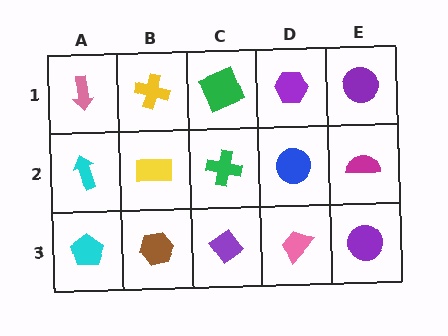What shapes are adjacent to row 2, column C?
A green square (row 1, column C), a purple diamond (row 3, column C), a yellow rectangle (row 2, column B), a blue circle (row 2, column D).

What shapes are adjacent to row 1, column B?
A yellow rectangle (row 2, column B), a pink arrow (row 1, column A), a green square (row 1, column C).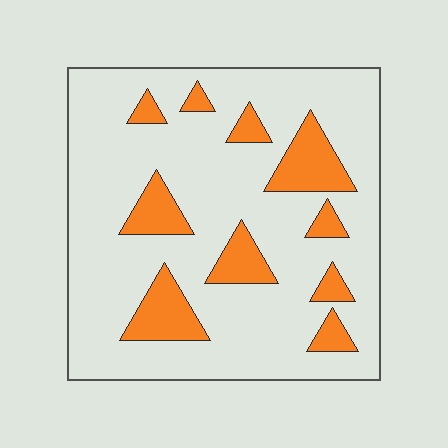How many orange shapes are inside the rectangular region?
10.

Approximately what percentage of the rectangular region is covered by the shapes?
Approximately 20%.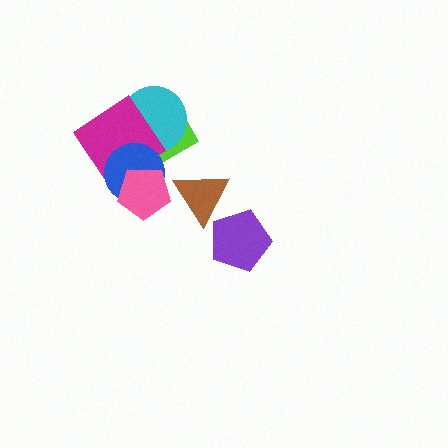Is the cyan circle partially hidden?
Yes, it is partially covered by another shape.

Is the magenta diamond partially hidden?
Yes, it is partially covered by another shape.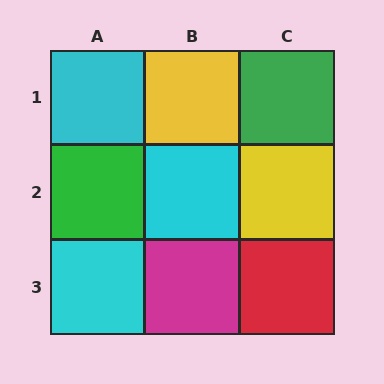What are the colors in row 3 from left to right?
Cyan, magenta, red.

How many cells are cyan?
3 cells are cyan.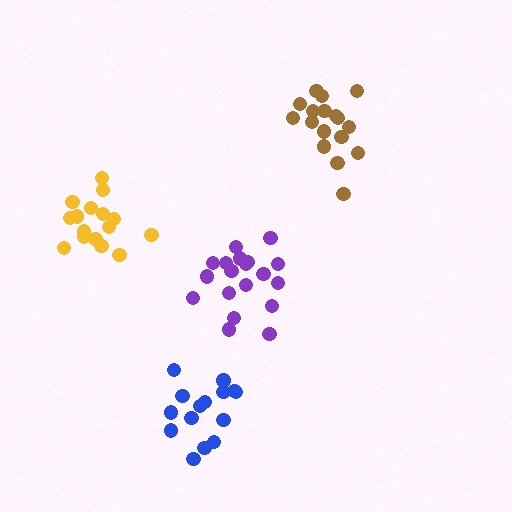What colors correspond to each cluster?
The clusters are colored: yellow, purple, brown, blue.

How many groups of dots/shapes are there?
There are 4 groups.